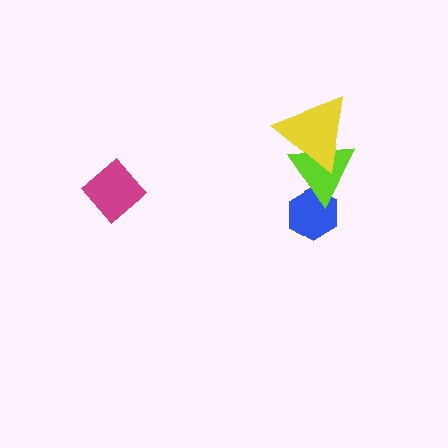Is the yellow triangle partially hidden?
No, no other shape covers it.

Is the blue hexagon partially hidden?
Yes, it is partially covered by another shape.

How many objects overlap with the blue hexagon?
1 object overlaps with the blue hexagon.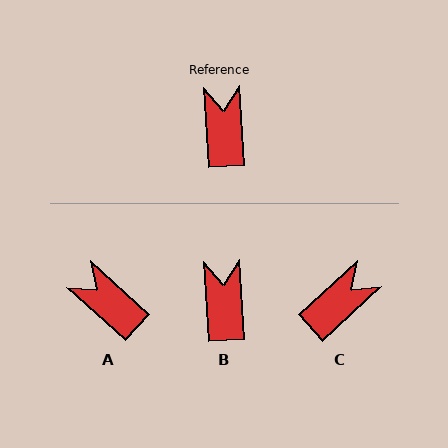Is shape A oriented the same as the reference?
No, it is off by about 45 degrees.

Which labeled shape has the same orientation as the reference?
B.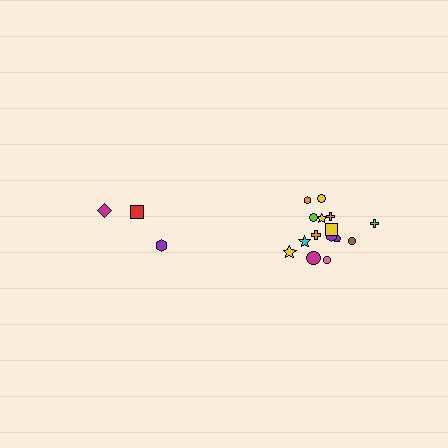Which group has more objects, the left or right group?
The right group.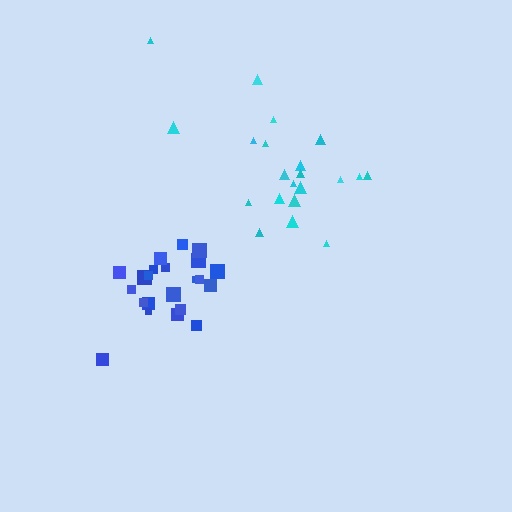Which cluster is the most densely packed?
Blue.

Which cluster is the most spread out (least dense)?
Cyan.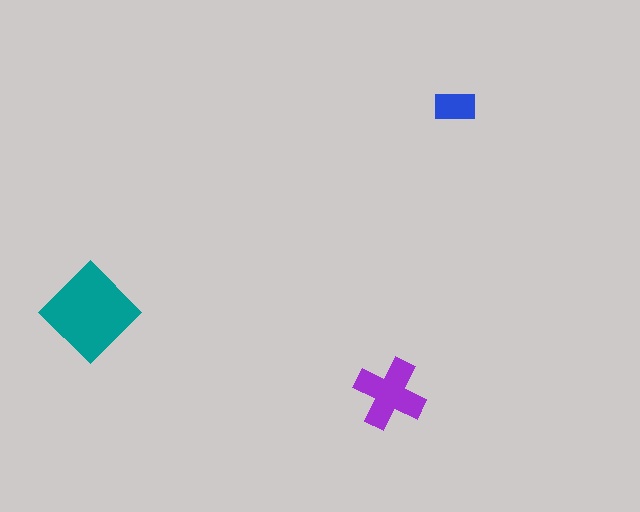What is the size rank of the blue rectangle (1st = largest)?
3rd.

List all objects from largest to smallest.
The teal diamond, the purple cross, the blue rectangle.